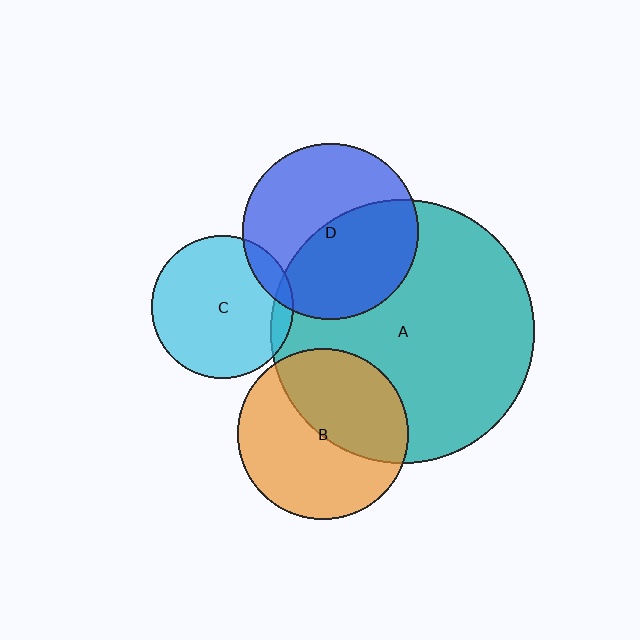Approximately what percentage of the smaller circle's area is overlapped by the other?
Approximately 10%.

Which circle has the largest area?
Circle A (teal).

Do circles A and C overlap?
Yes.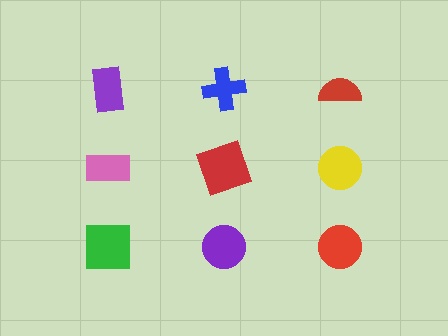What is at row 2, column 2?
A red square.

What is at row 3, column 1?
A green square.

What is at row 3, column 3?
A red circle.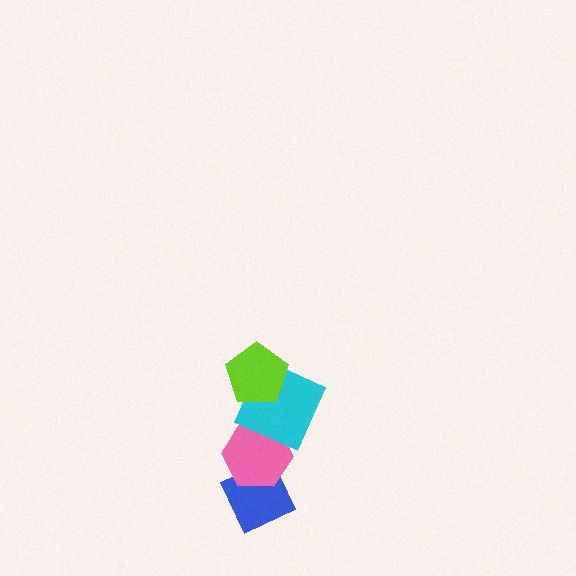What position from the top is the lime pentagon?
The lime pentagon is 1st from the top.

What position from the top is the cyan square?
The cyan square is 2nd from the top.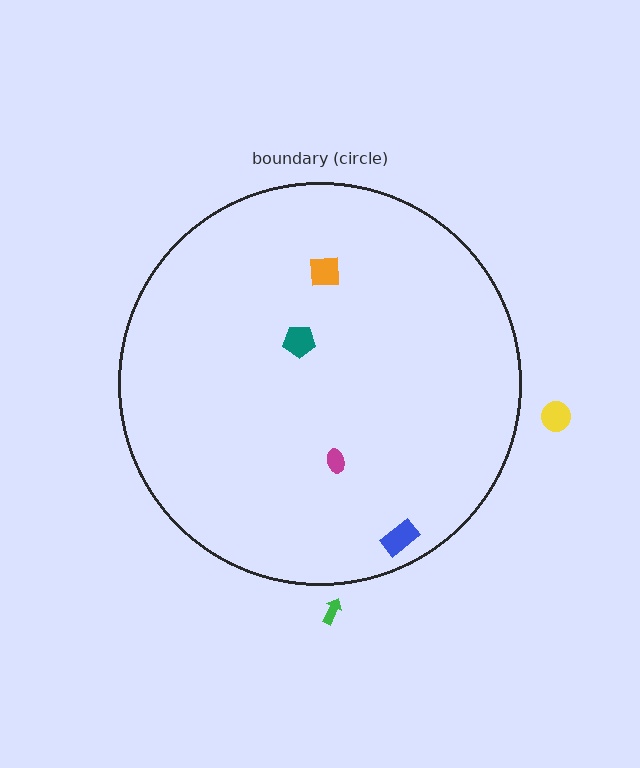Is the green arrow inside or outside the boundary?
Outside.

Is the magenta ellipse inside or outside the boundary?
Inside.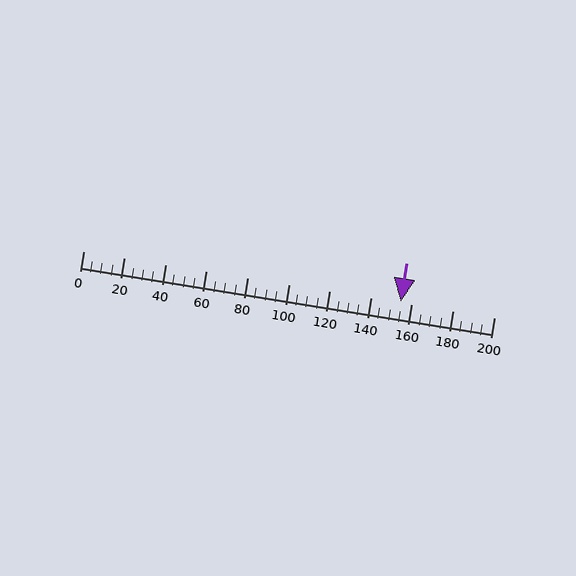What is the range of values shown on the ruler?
The ruler shows values from 0 to 200.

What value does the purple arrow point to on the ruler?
The purple arrow points to approximately 155.